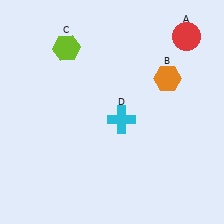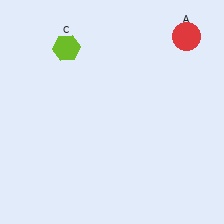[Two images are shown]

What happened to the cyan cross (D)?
The cyan cross (D) was removed in Image 2. It was in the bottom-right area of Image 1.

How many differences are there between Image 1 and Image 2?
There are 2 differences between the two images.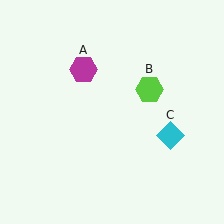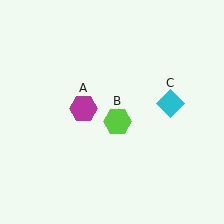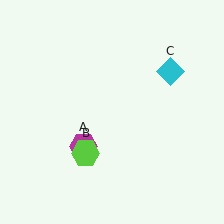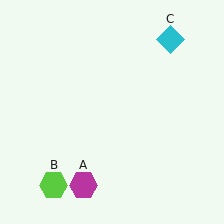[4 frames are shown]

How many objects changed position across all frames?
3 objects changed position: magenta hexagon (object A), lime hexagon (object B), cyan diamond (object C).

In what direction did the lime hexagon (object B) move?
The lime hexagon (object B) moved down and to the left.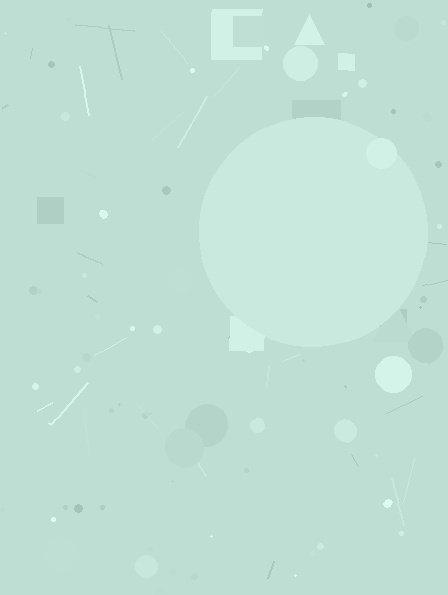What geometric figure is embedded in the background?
A circle is embedded in the background.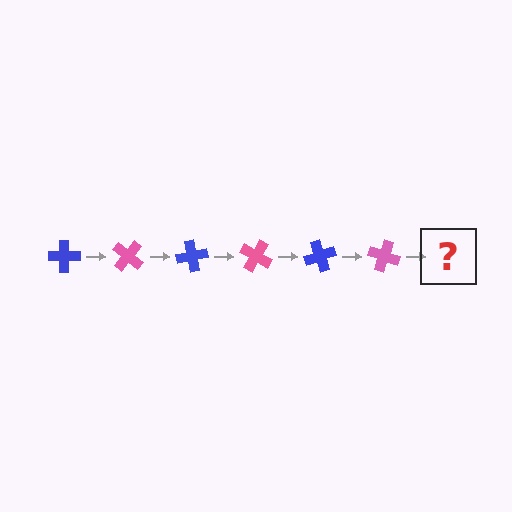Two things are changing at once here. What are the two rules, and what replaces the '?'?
The two rules are that it rotates 40 degrees each step and the color cycles through blue and pink. The '?' should be a blue cross, rotated 240 degrees from the start.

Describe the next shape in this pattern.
It should be a blue cross, rotated 240 degrees from the start.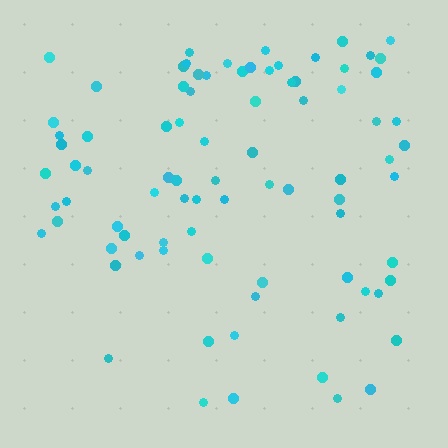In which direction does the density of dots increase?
From bottom to top, with the top side densest.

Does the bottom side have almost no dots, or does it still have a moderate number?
Still a moderate number, just noticeably fewer than the top.